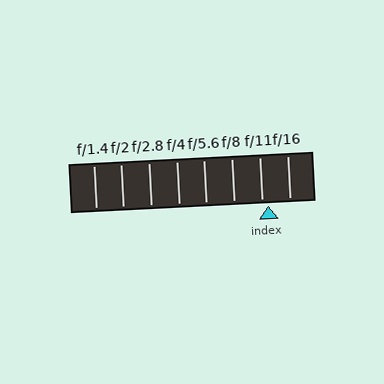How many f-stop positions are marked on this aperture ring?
There are 8 f-stop positions marked.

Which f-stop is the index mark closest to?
The index mark is closest to f/11.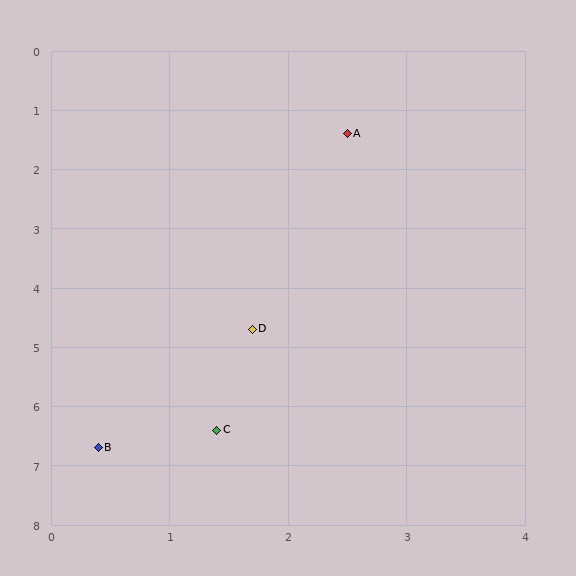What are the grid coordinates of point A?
Point A is at approximately (2.5, 1.4).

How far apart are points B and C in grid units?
Points B and C are about 1.0 grid units apart.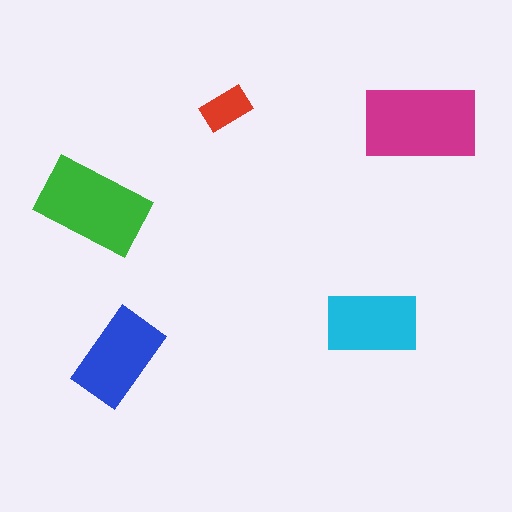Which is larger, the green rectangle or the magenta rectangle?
The magenta one.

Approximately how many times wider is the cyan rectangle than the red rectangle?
About 2 times wider.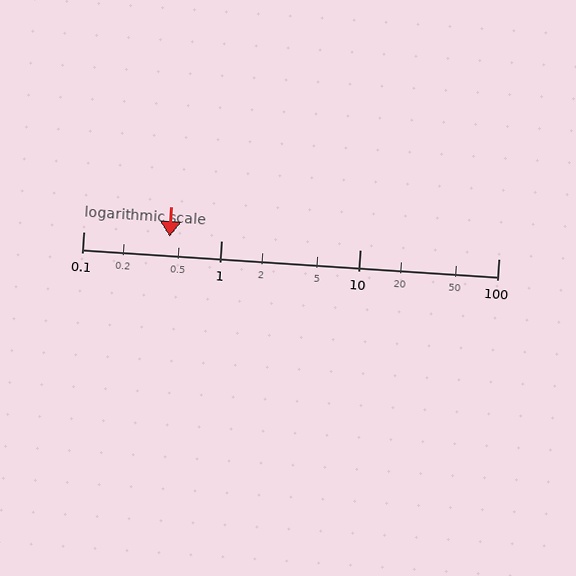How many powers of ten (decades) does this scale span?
The scale spans 3 decades, from 0.1 to 100.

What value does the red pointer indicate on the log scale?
The pointer indicates approximately 0.42.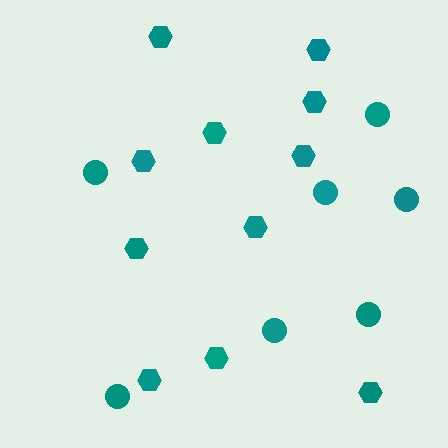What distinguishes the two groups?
There are 2 groups: one group of circles (7) and one group of hexagons (11).